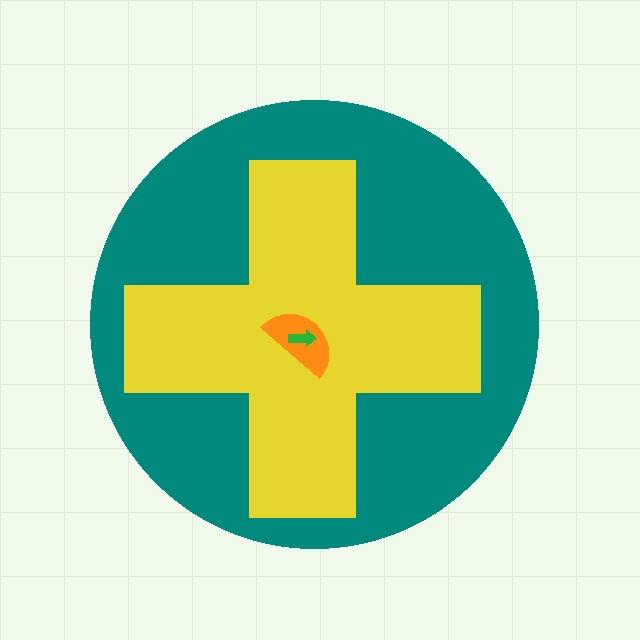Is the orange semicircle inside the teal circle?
Yes.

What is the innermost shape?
The green arrow.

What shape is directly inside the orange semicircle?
The green arrow.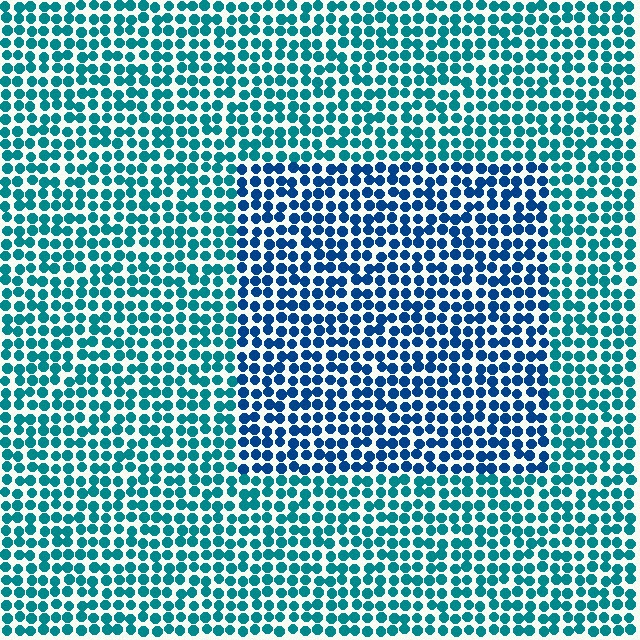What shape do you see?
I see a rectangle.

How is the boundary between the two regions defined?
The boundary is defined purely by a slight shift in hue (about 31 degrees). Spacing, size, and orientation are identical on both sides.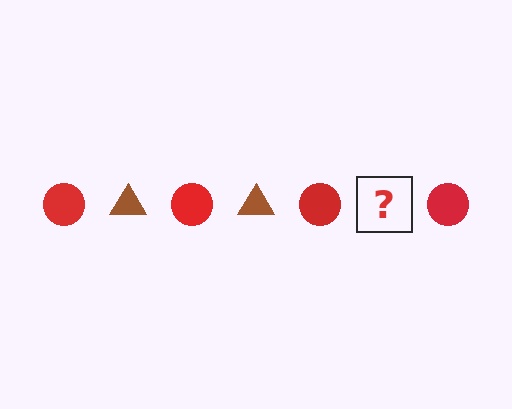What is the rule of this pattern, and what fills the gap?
The rule is that the pattern alternates between red circle and brown triangle. The gap should be filled with a brown triangle.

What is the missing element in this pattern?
The missing element is a brown triangle.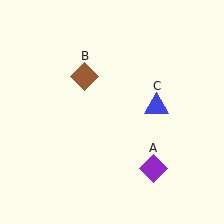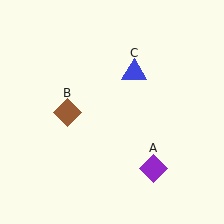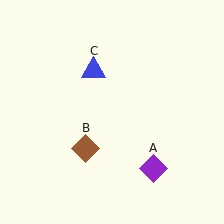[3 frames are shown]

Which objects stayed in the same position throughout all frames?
Purple diamond (object A) remained stationary.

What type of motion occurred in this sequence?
The brown diamond (object B), blue triangle (object C) rotated counterclockwise around the center of the scene.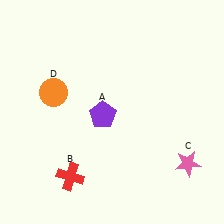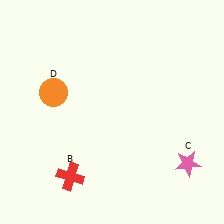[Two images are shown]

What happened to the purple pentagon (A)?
The purple pentagon (A) was removed in Image 2. It was in the bottom-left area of Image 1.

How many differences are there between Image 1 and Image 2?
There is 1 difference between the two images.